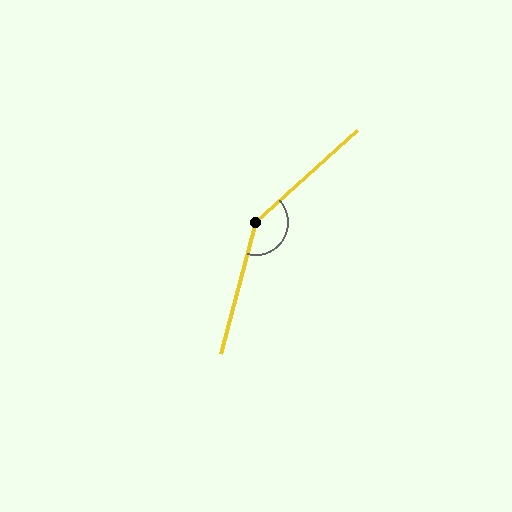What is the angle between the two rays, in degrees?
Approximately 147 degrees.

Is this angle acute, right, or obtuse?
It is obtuse.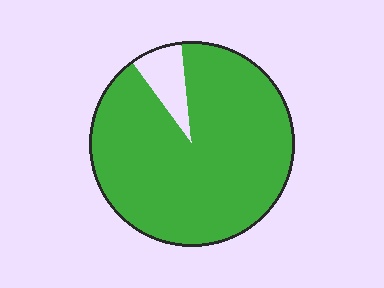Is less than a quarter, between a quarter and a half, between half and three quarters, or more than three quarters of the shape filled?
More than three quarters.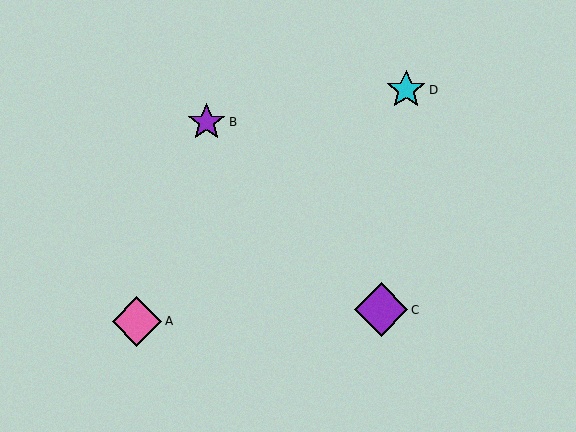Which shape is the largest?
The purple diamond (labeled C) is the largest.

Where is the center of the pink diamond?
The center of the pink diamond is at (137, 321).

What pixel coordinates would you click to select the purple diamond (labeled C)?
Click at (381, 310) to select the purple diamond C.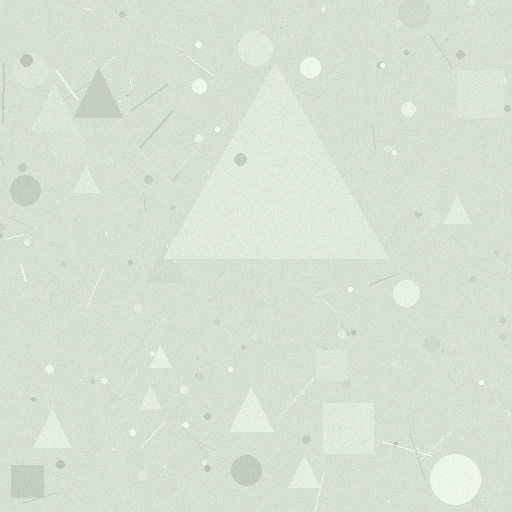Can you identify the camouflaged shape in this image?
The camouflaged shape is a triangle.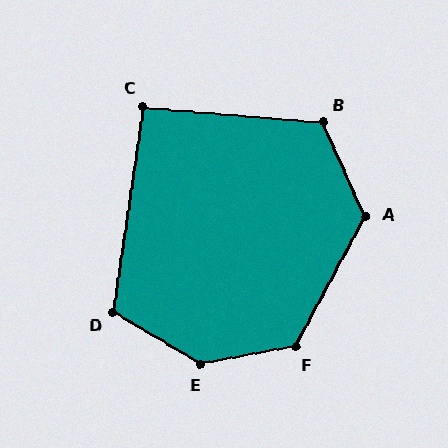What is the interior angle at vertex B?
Approximately 119 degrees (obtuse).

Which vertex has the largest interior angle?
E, at approximately 139 degrees.